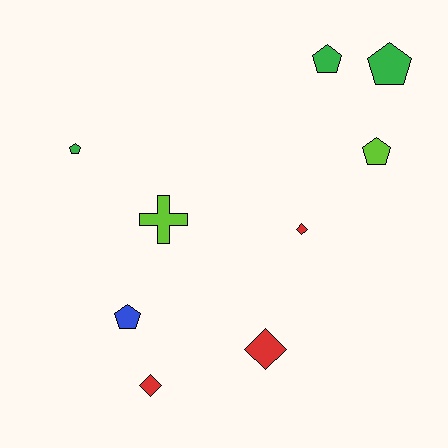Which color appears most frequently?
Red, with 3 objects.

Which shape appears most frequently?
Pentagon, with 5 objects.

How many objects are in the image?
There are 9 objects.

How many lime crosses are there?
There is 1 lime cross.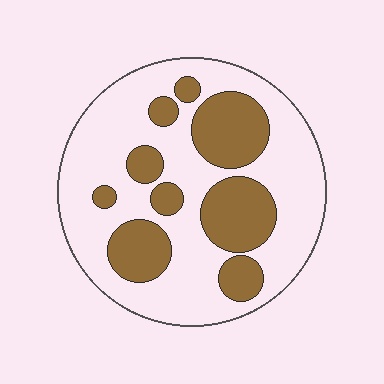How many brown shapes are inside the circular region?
9.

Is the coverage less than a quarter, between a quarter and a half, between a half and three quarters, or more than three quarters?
Between a quarter and a half.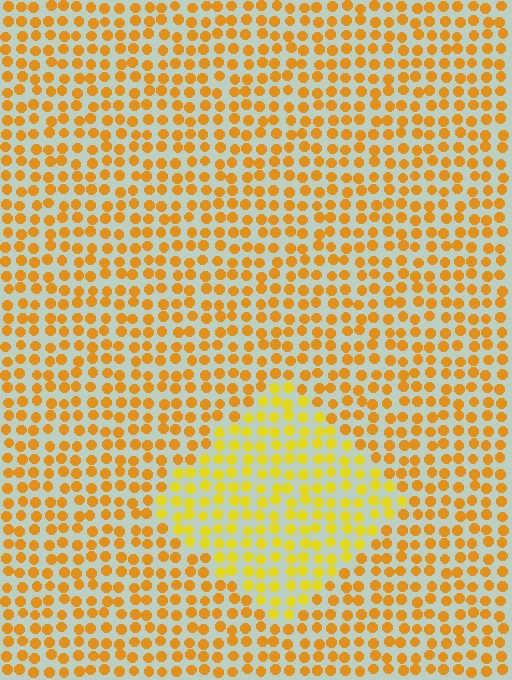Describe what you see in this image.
The image is filled with small orange elements in a uniform arrangement. A diamond-shaped region is visible where the elements are tinted to a slightly different hue, forming a subtle color boundary.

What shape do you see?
I see a diamond.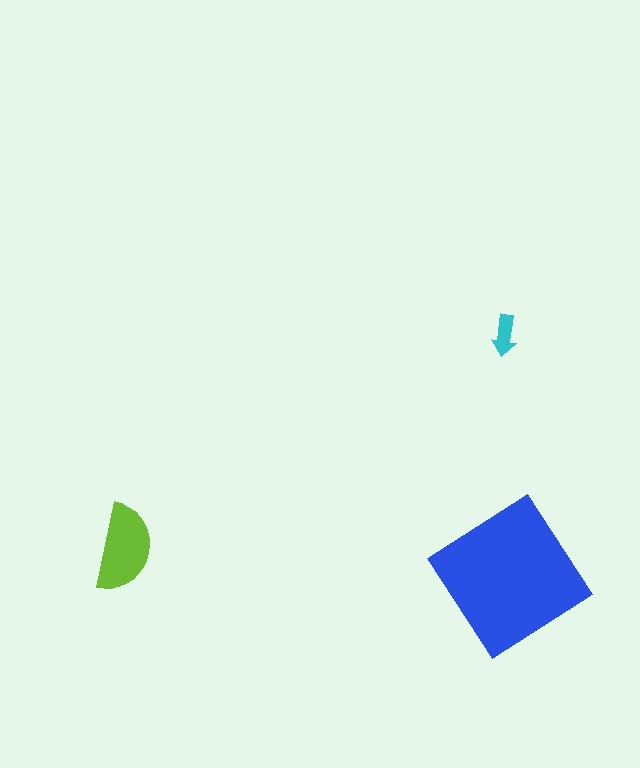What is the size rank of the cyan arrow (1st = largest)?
3rd.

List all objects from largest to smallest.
The blue diamond, the lime semicircle, the cyan arrow.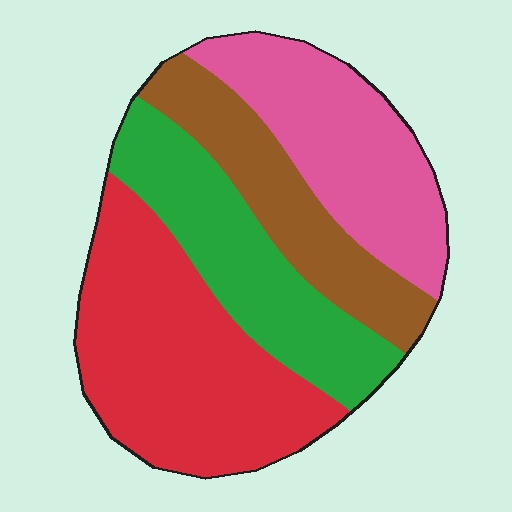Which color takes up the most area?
Red, at roughly 35%.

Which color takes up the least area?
Brown, at roughly 20%.